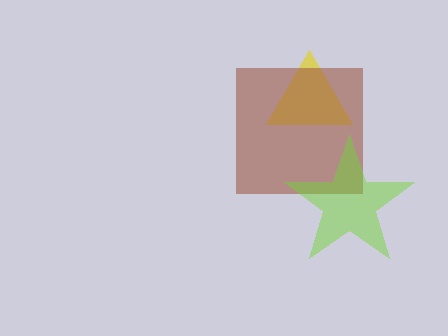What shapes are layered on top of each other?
The layered shapes are: a yellow triangle, a brown square, a lime star.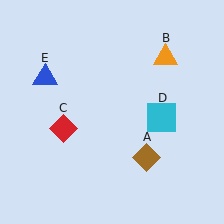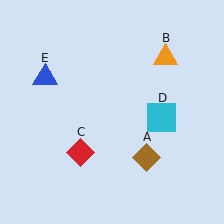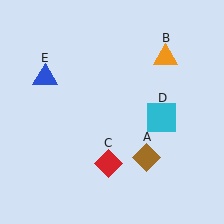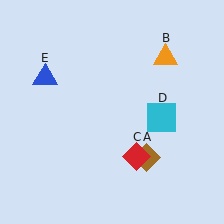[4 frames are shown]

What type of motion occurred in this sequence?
The red diamond (object C) rotated counterclockwise around the center of the scene.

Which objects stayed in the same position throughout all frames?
Brown diamond (object A) and orange triangle (object B) and cyan square (object D) and blue triangle (object E) remained stationary.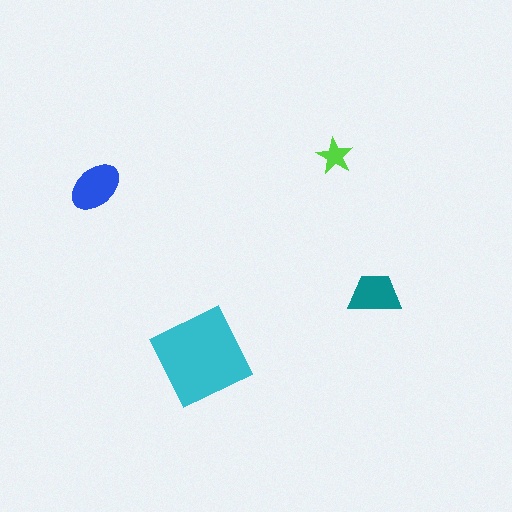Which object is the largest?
The cyan diamond.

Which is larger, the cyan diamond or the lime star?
The cyan diamond.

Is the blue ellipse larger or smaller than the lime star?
Larger.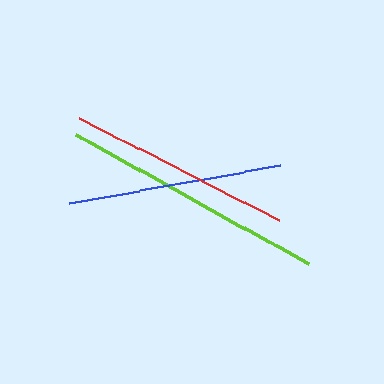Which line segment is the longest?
The lime line is the longest at approximately 266 pixels.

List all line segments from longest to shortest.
From longest to shortest: lime, red, blue.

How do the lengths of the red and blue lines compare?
The red and blue lines are approximately the same length.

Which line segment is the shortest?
The blue line is the shortest at approximately 215 pixels.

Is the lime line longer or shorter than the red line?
The lime line is longer than the red line.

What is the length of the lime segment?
The lime segment is approximately 266 pixels long.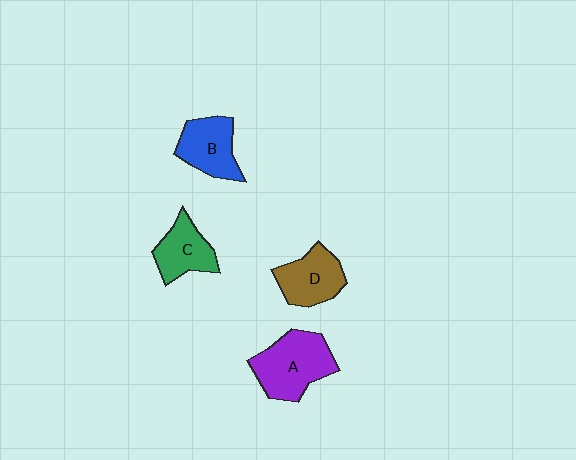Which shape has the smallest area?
Shape C (green).